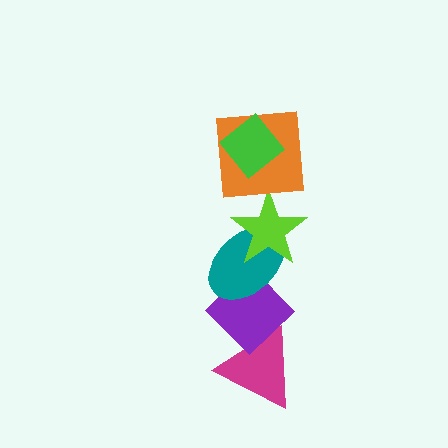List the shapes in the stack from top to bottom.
From top to bottom: the green diamond, the orange square, the lime star, the teal ellipse, the purple diamond, the magenta triangle.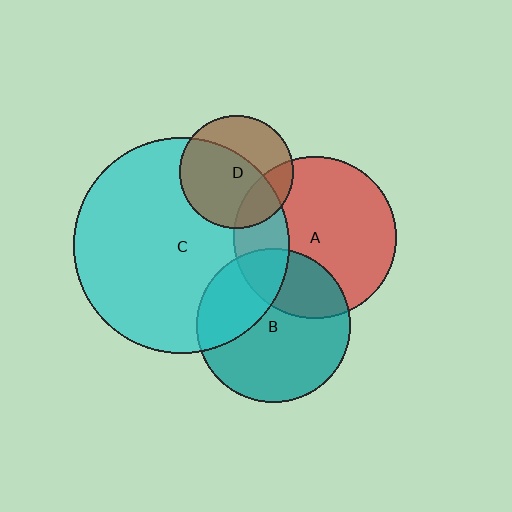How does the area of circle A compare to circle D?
Approximately 2.0 times.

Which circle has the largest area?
Circle C (cyan).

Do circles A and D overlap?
Yes.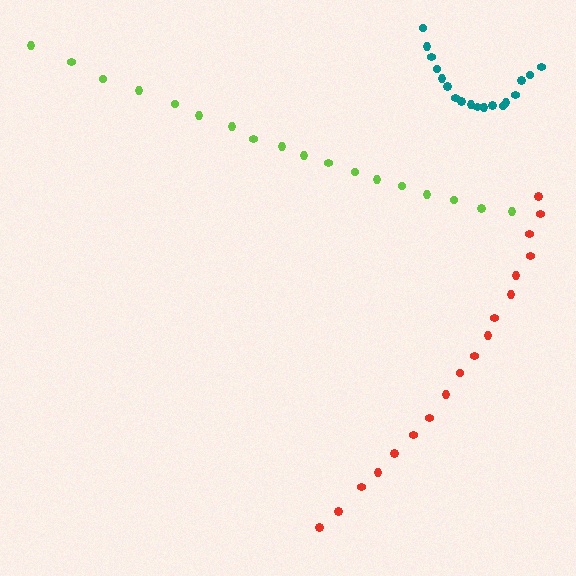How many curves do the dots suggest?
There are 3 distinct paths.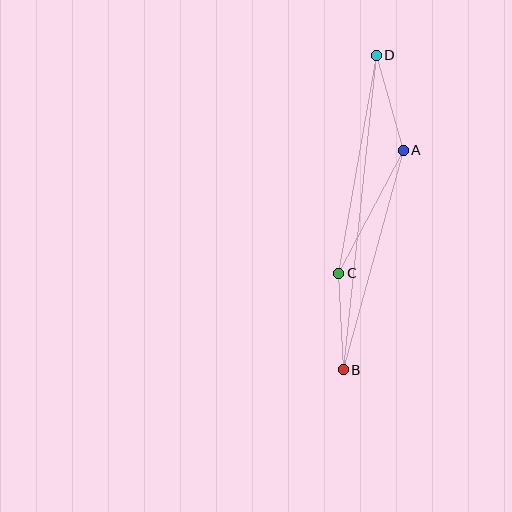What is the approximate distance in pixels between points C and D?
The distance between C and D is approximately 221 pixels.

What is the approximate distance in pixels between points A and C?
The distance between A and C is approximately 139 pixels.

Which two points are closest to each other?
Points B and C are closest to each other.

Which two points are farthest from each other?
Points B and D are farthest from each other.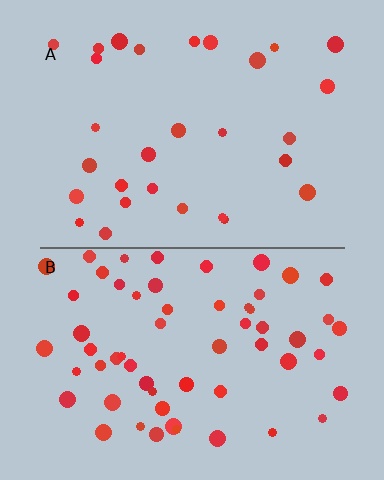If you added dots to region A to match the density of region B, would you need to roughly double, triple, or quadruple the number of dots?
Approximately double.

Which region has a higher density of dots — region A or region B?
B (the bottom).